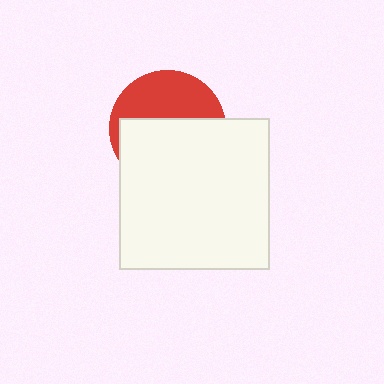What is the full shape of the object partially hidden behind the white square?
The partially hidden object is a red circle.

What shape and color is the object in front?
The object in front is a white square.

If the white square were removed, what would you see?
You would see the complete red circle.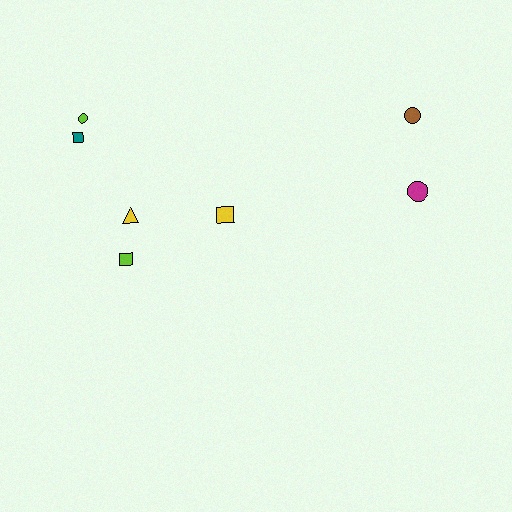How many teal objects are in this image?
There is 1 teal object.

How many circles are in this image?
There are 3 circles.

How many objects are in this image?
There are 7 objects.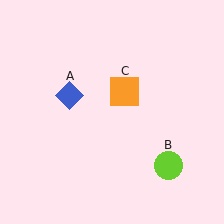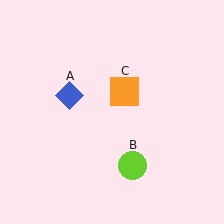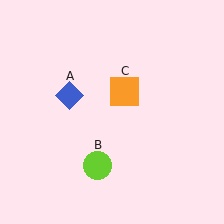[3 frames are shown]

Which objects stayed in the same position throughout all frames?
Blue diamond (object A) and orange square (object C) remained stationary.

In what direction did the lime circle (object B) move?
The lime circle (object B) moved left.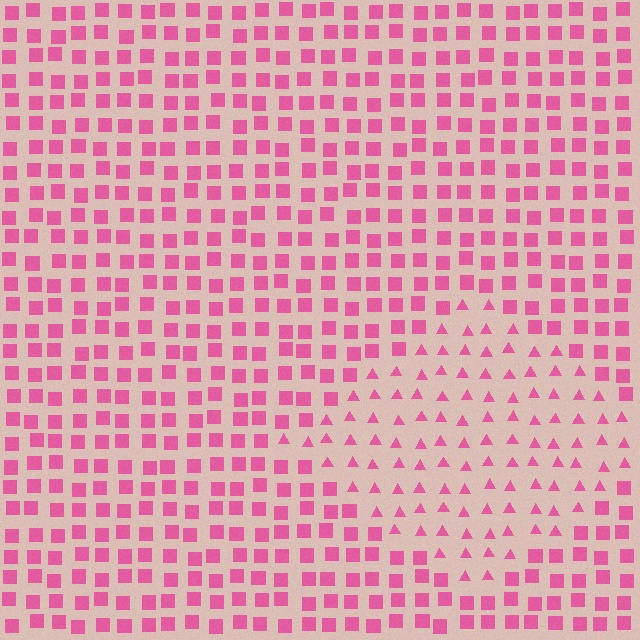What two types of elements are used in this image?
The image uses triangles inside the diamond region and squares outside it.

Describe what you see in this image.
The image is filled with small pink elements arranged in a uniform grid. A diamond-shaped region contains triangles, while the surrounding area contains squares. The boundary is defined purely by the change in element shape.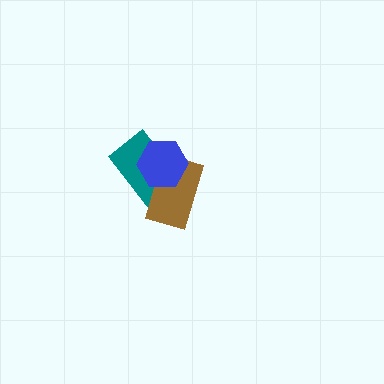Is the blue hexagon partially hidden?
No, no other shape covers it.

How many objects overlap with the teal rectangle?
2 objects overlap with the teal rectangle.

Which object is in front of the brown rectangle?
The blue hexagon is in front of the brown rectangle.